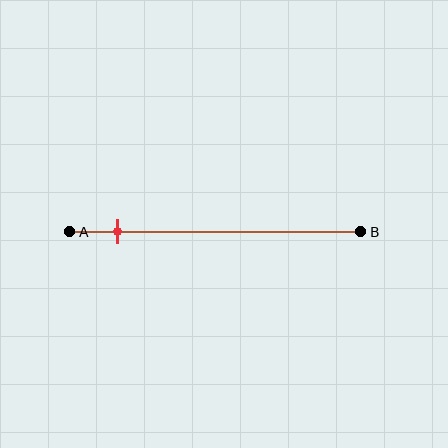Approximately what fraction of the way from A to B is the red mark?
The red mark is approximately 15% of the way from A to B.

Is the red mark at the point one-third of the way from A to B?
No, the mark is at about 15% from A, not at the 33% one-third point.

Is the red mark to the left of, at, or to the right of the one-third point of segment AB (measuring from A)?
The red mark is to the left of the one-third point of segment AB.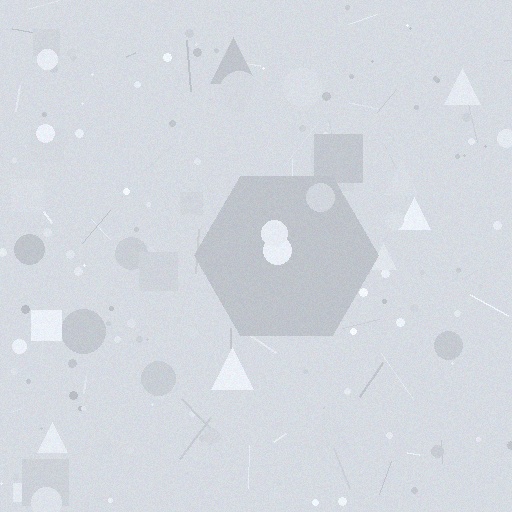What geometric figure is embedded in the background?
A hexagon is embedded in the background.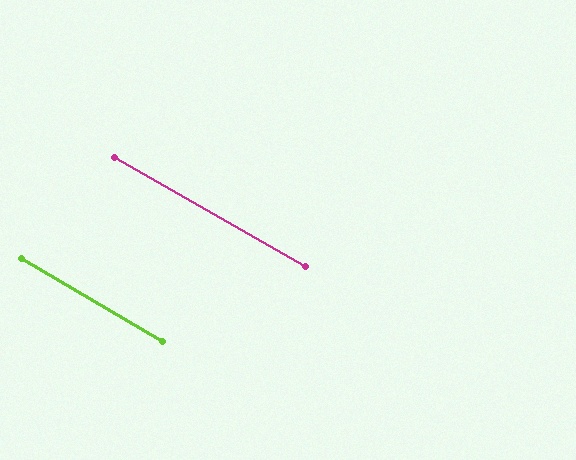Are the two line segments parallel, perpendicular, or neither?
Parallel — their directions differ by only 0.8°.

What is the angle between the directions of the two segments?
Approximately 1 degree.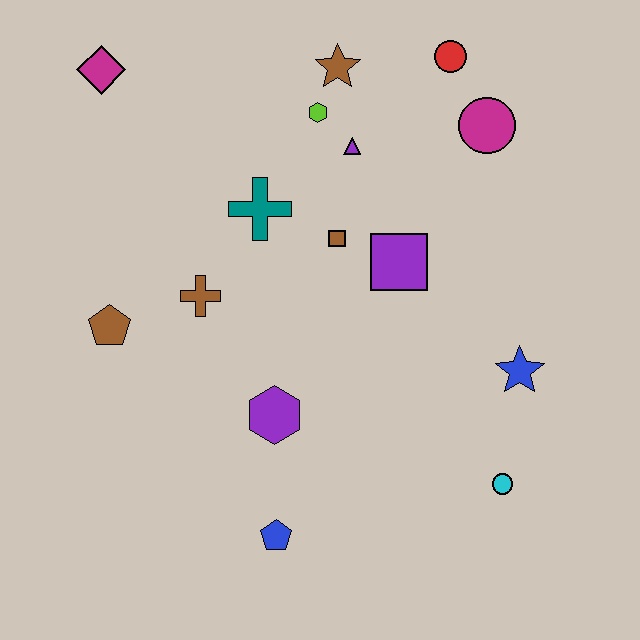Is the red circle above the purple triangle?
Yes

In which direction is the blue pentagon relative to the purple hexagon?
The blue pentagon is below the purple hexagon.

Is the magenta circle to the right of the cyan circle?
No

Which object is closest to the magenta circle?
The red circle is closest to the magenta circle.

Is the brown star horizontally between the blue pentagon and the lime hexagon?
No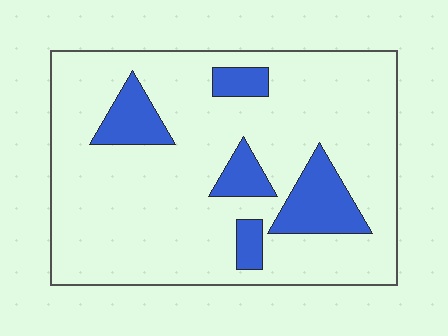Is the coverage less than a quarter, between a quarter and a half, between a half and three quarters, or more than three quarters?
Less than a quarter.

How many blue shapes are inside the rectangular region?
5.